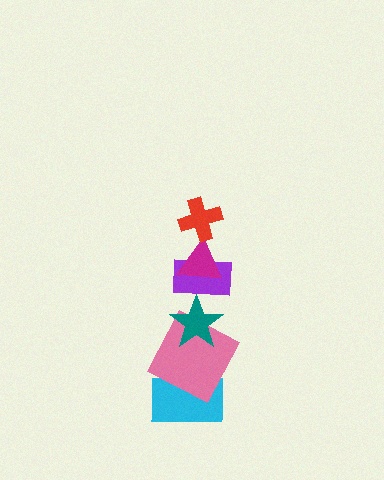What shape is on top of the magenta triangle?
The red cross is on top of the magenta triangle.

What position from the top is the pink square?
The pink square is 5th from the top.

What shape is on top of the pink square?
The teal star is on top of the pink square.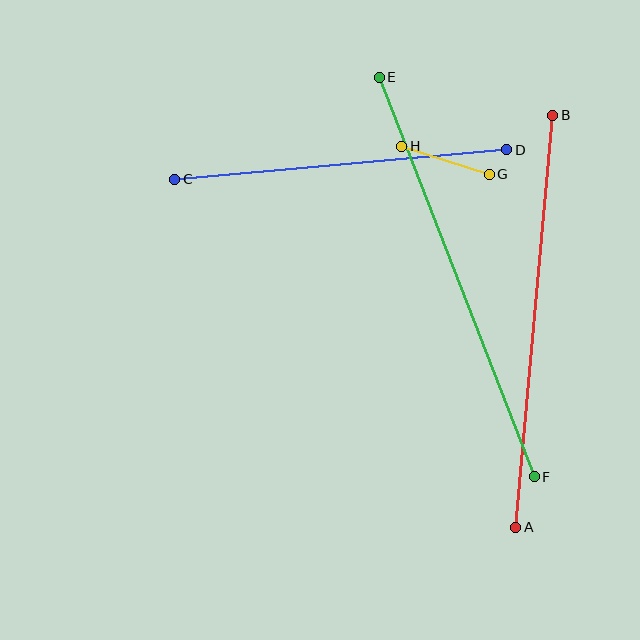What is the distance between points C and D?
The distance is approximately 333 pixels.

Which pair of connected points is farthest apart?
Points E and F are farthest apart.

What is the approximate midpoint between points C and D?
The midpoint is at approximately (341, 165) pixels.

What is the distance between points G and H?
The distance is approximately 92 pixels.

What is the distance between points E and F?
The distance is approximately 428 pixels.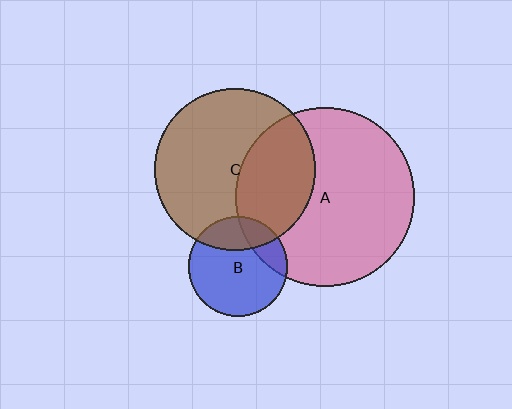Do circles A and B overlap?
Yes.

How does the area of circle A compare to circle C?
Approximately 1.2 times.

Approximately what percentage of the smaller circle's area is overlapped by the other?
Approximately 20%.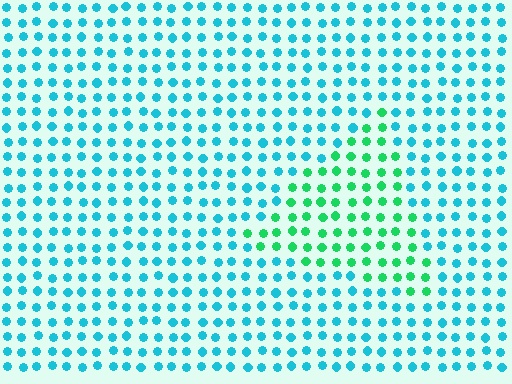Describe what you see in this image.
The image is filled with small cyan elements in a uniform arrangement. A triangle-shaped region is visible where the elements are tinted to a slightly different hue, forming a subtle color boundary.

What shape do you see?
I see a triangle.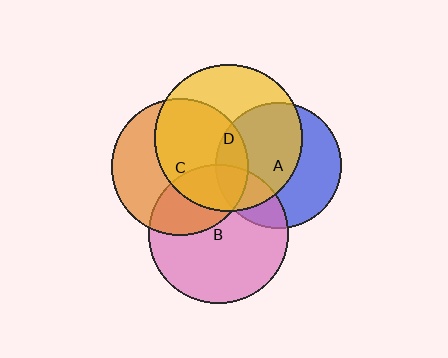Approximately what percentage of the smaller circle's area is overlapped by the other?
Approximately 15%.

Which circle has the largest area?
Circle D (yellow).